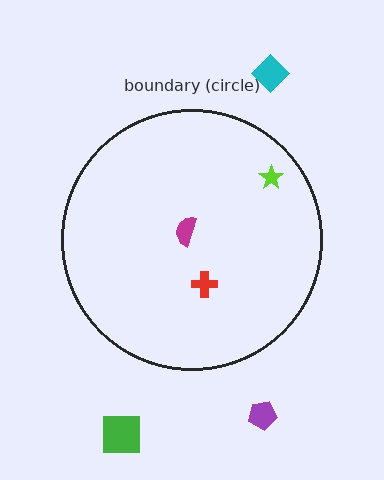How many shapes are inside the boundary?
3 inside, 3 outside.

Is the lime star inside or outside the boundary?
Inside.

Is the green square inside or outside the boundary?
Outside.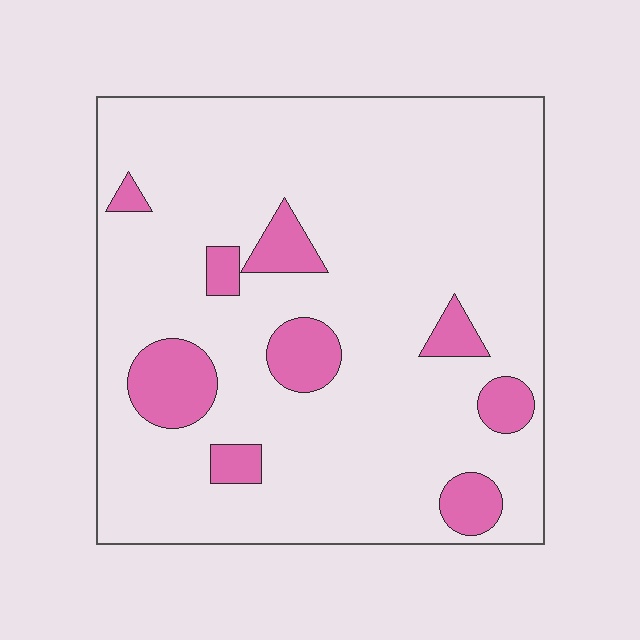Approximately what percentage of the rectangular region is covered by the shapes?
Approximately 15%.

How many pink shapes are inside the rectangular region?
9.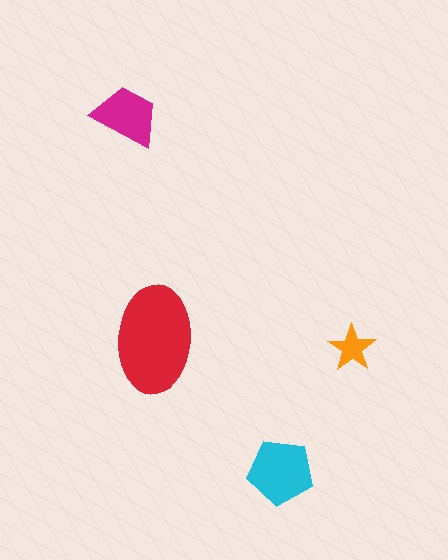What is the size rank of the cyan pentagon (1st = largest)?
2nd.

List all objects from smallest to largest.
The orange star, the magenta trapezoid, the cyan pentagon, the red ellipse.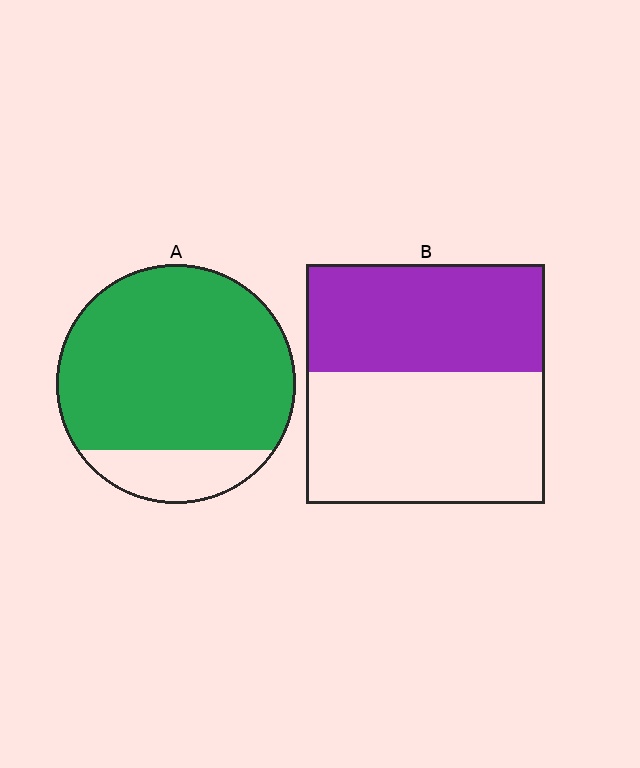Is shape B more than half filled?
No.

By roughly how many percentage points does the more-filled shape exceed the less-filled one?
By roughly 40 percentage points (A over B).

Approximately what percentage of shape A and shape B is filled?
A is approximately 85% and B is approximately 45%.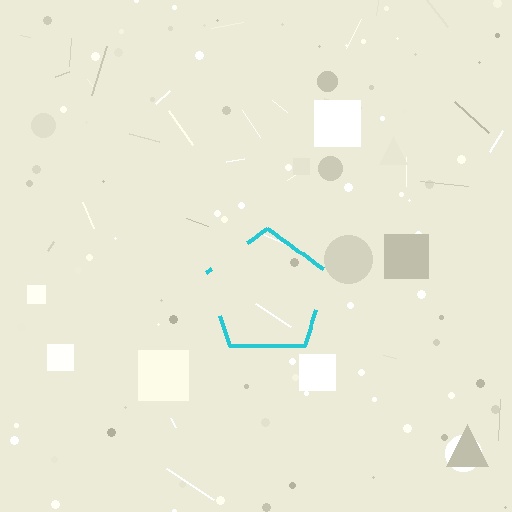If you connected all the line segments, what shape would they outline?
They would outline a pentagon.